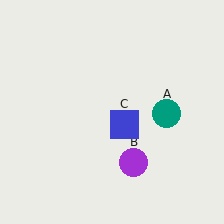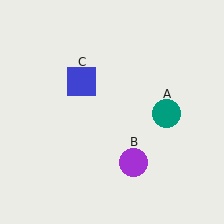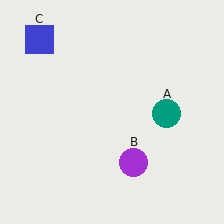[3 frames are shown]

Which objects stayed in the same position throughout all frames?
Teal circle (object A) and purple circle (object B) remained stationary.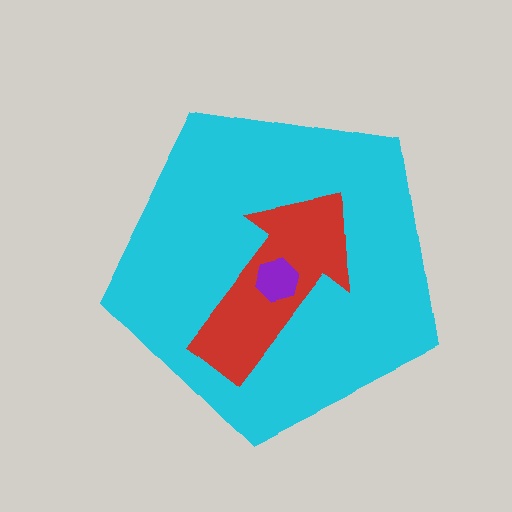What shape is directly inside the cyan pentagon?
The red arrow.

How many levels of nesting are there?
3.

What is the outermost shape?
The cyan pentagon.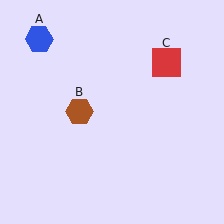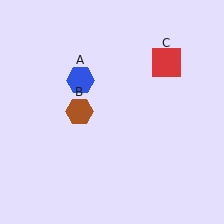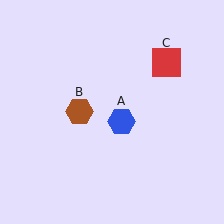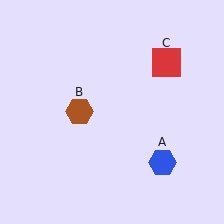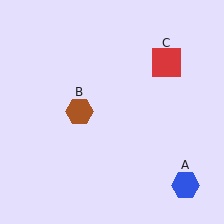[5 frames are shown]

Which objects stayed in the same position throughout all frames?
Brown hexagon (object B) and red square (object C) remained stationary.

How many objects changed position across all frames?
1 object changed position: blue hexagon (object A).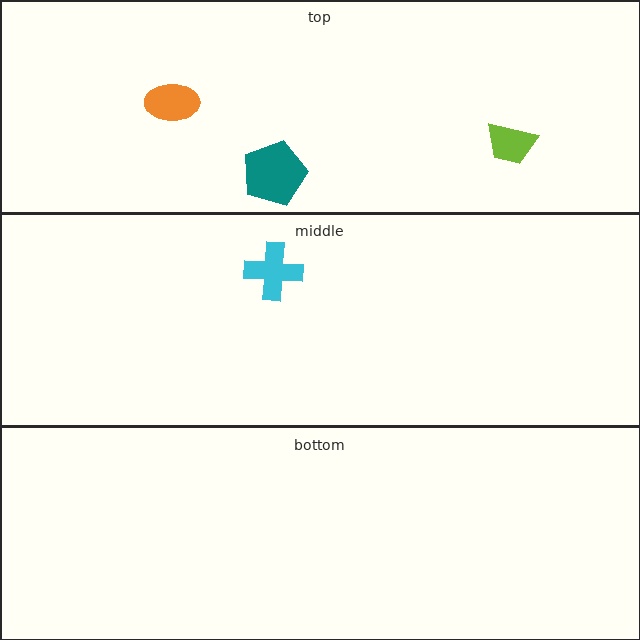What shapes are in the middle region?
The cyan cross.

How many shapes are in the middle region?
1.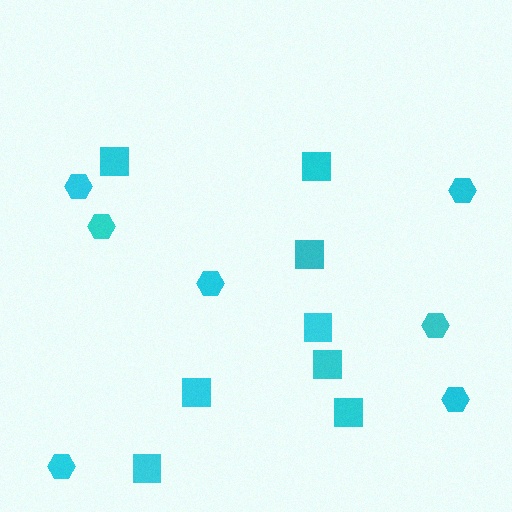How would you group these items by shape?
There are 2 groups: one group of hexagons (7) and one group of squares (8).